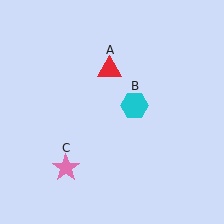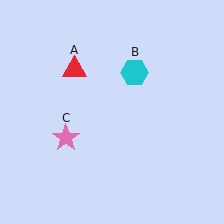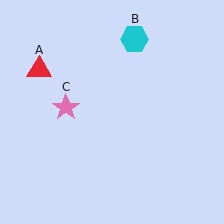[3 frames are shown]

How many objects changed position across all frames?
3 objects changed position: red triangle (object A), cyan hexagon (object B), pink star (object C).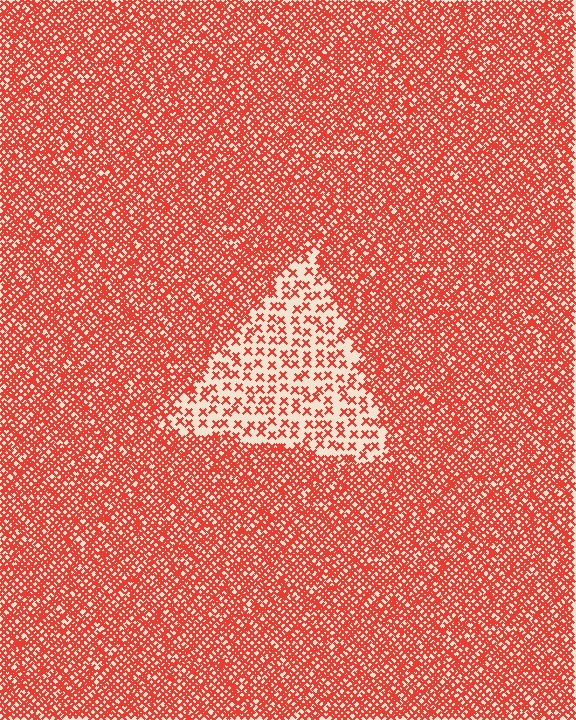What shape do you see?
I see a triangle.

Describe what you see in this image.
The image contains small red elements arranged at two different densities. A triangle-shaped region is visible where the elements are less densely packed than the surrounding area.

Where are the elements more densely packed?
The elements are more densely packed outside the triangle boundary.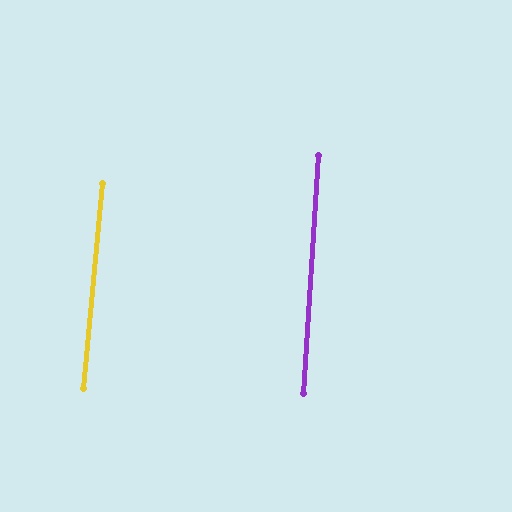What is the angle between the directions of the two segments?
Approximately 2 degrees.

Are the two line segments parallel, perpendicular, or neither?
Parallel — their directions differ by only 1.6°.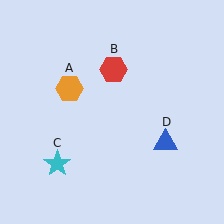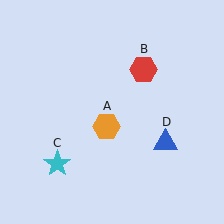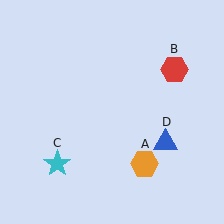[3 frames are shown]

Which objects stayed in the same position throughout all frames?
Cyan star (object C) and blue triangle (object D) remained stationary.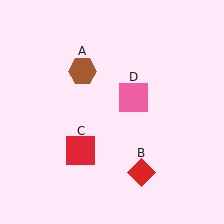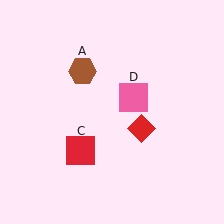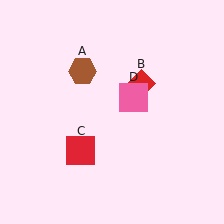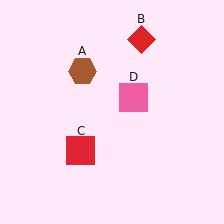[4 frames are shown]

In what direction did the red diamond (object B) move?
The red diamond (object B) moved up.